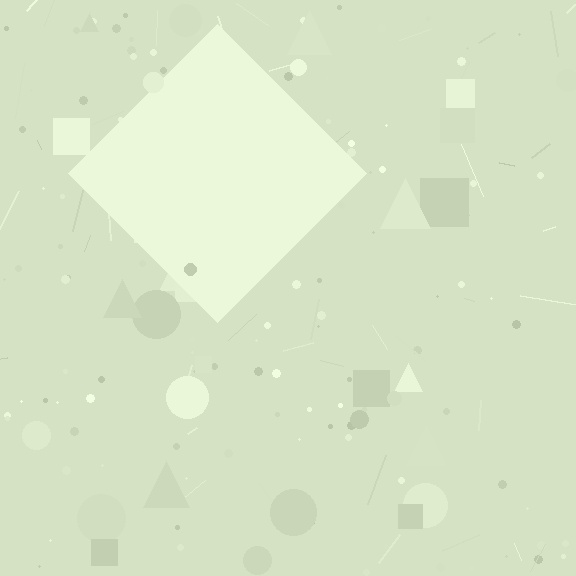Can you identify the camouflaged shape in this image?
The camouflaged shape is a diamond.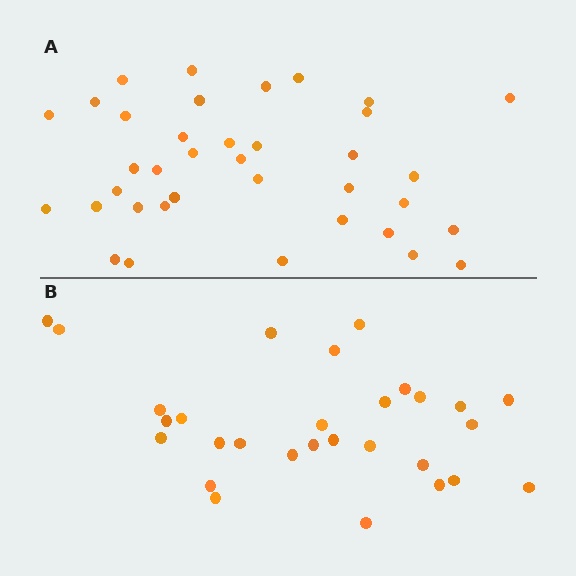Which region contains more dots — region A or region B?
Region A (the top region) has more dots.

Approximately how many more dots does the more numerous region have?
Region A has roughly 8 or so more dots than region B.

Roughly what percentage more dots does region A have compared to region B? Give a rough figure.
About 30% more.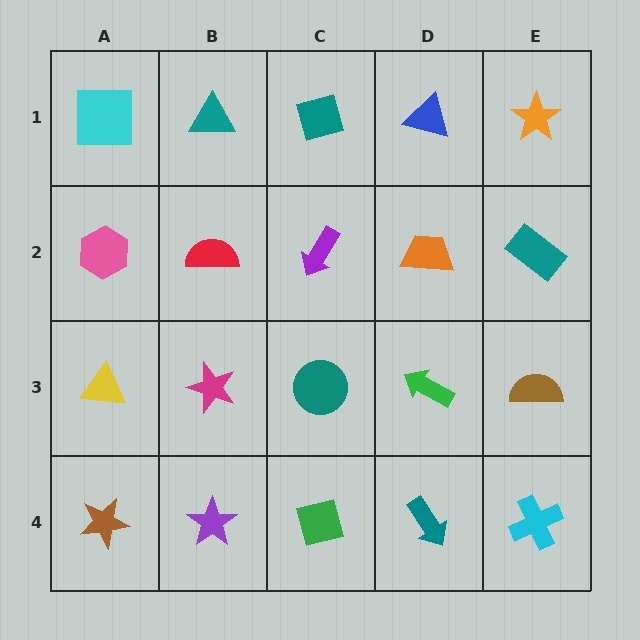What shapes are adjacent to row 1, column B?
A red semicircle (row 2, column B), a cyan square (row 1, column A), a teal diamond (row 1, column C).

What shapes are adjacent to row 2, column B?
A teal triangle (row 1, column B), a magenta star (row 3, column B), a pink hexagon (row 2, column A), a purple arrow (row 2, column C).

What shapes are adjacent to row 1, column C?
A purple arrow (row 2, column C), a teal triangle (row 1, column B), a blue triangle (row 1, column D).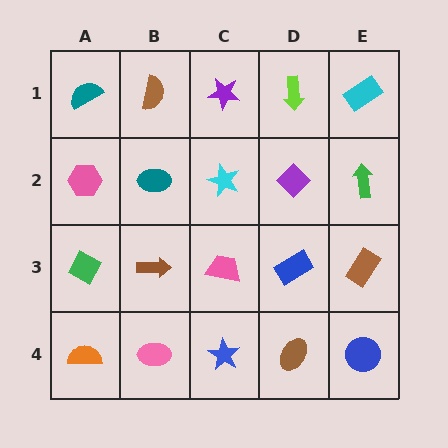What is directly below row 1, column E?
A green arrow.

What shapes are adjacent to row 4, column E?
A brown rectangle (row 3, column E), a brown ellipse (row 4, column D).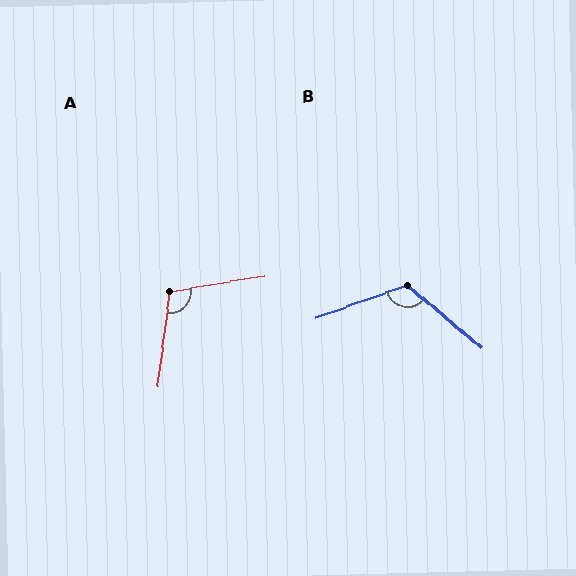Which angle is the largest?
B, at approximately 120 degrees.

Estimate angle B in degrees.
Approximately 120 degrees.